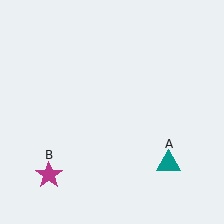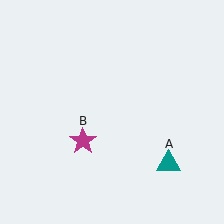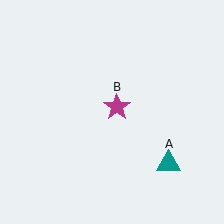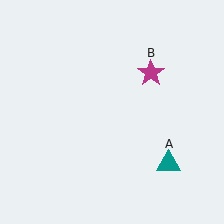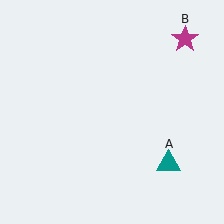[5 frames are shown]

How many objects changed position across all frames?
1 object changed position: magenta star (object B).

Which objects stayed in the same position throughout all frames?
Teal triangle (object A) remained stationary.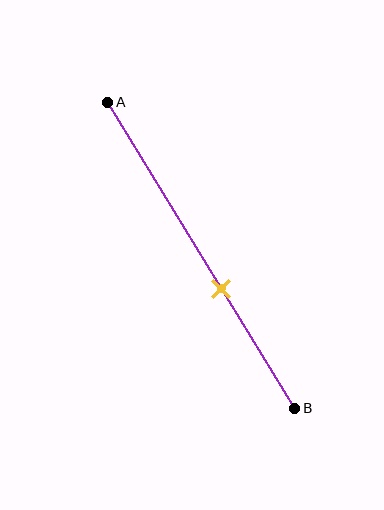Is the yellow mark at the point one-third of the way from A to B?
No, the mark is at about 60% from A, not at the 33% one-third point.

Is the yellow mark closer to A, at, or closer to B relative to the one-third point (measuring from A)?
The yellow mark is closer to point B than the one-third point of segment AB.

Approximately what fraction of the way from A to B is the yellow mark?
The yellow mark is approximately 60% of the way from A to B.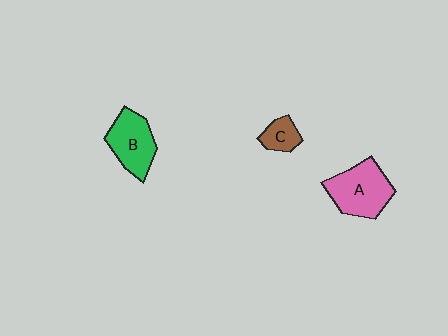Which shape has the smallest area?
Shape C (brown).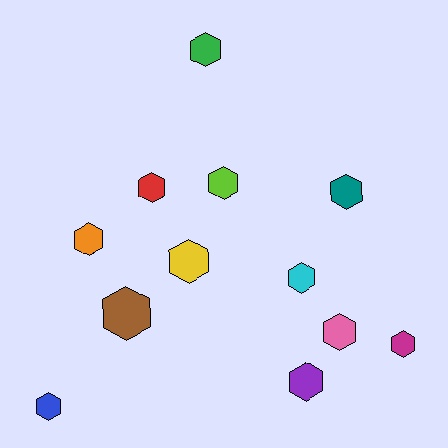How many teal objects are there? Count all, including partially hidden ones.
There is 1 teal object.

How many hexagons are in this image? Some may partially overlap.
There are 12 hexagons.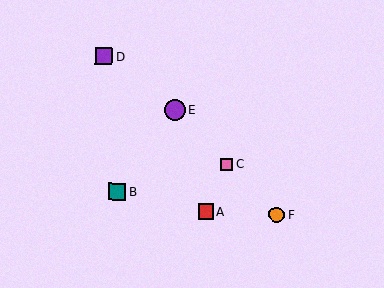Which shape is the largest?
The purple circle (labeled E) is the largest.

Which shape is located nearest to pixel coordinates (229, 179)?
The pink square (labeled C) at (227, 164) is nearest to that location.